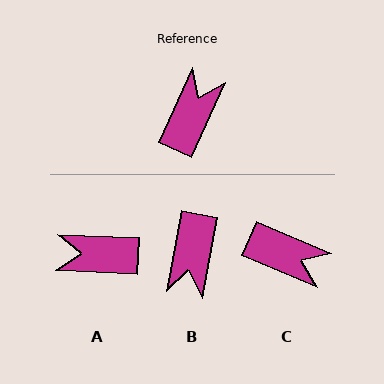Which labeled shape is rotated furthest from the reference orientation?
B, about 166 degrees away.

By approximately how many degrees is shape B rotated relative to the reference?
Approximately 166 degrees clockwise.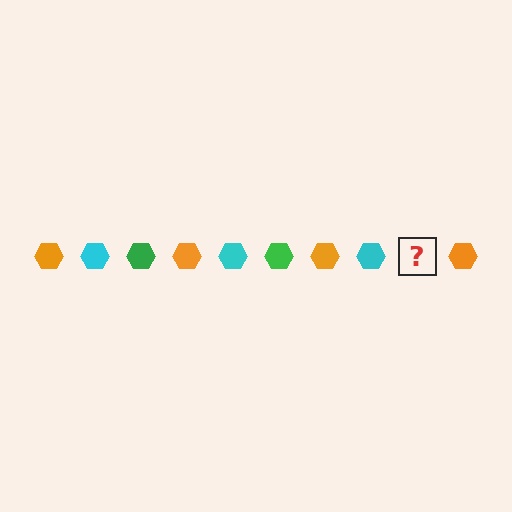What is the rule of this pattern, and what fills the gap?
The rule is that the pattern cycles through orange, cyan, green hexagons. The gap should be filled with a green hexagon.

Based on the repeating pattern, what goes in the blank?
The blank should be a green hexagon.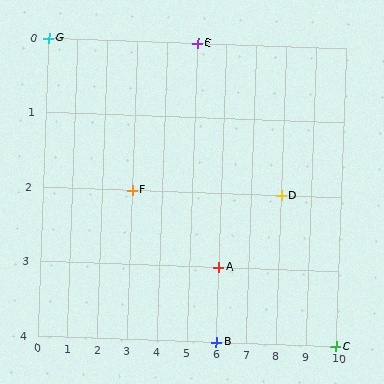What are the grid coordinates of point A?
Point A is at grid coordinates (6, 3).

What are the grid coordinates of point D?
Point D is at grid coordinates (8, 2).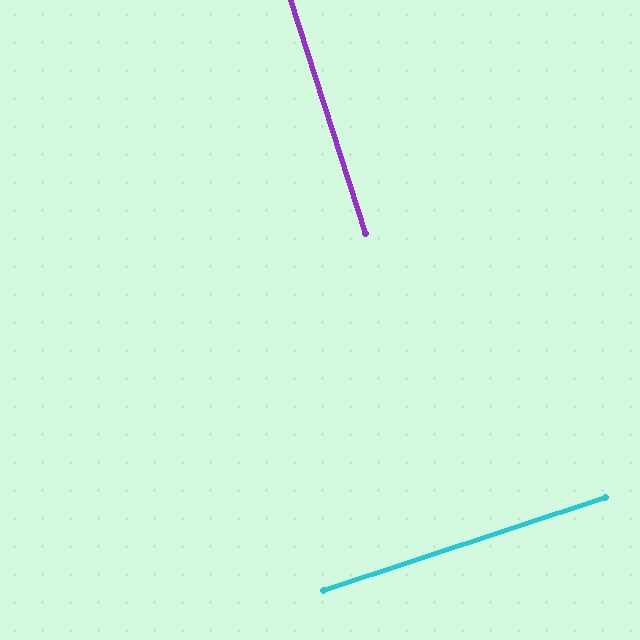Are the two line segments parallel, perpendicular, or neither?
Perpendicular — they meet at approximately 90°.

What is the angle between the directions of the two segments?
Approximately 90 degrees.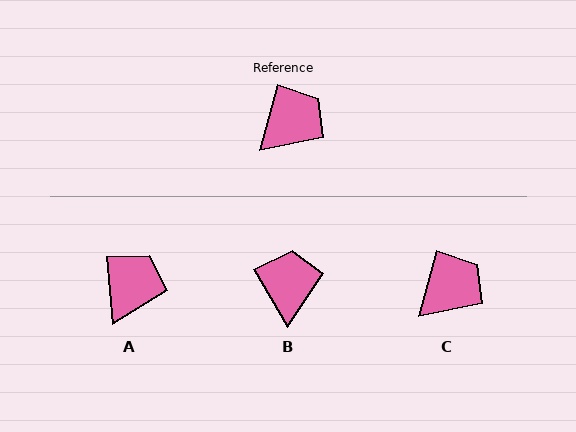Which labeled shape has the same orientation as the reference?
C.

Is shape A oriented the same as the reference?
No, it is off by about 20 degrees.